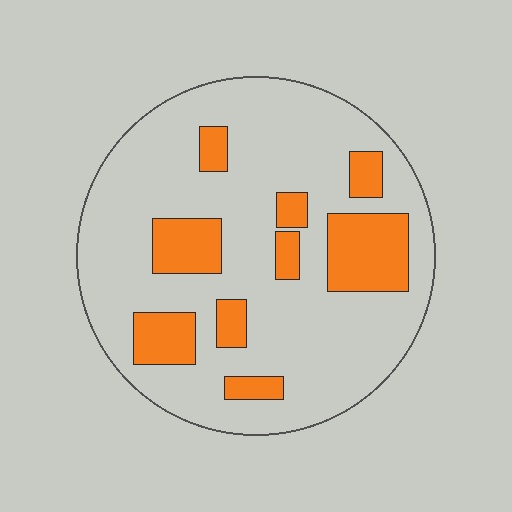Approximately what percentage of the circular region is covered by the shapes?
Approximately 20%.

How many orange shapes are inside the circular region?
9.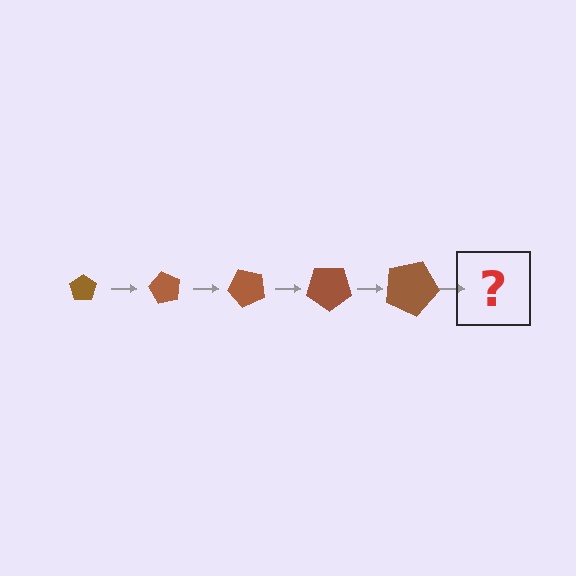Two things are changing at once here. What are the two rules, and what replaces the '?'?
The two rules are that the pentagon grows larger each step and it rotates 60 degrees each step. The '?' should be a pentagon, larger than the previous one and rotated 300 degrees from the start.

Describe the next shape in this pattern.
It should be a pentagon, larger than the previous one and rotated 300 degrees from the start.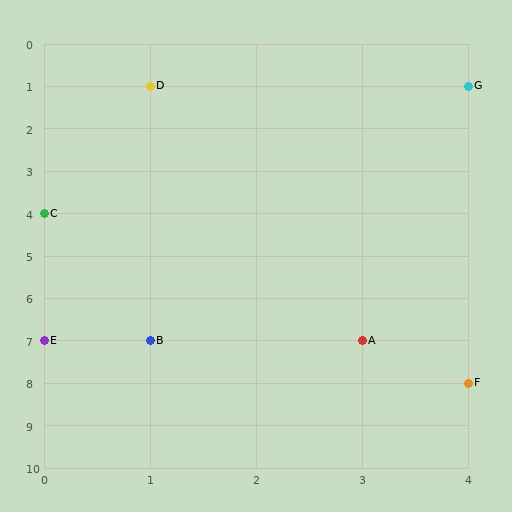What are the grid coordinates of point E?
Point E is at grid coordinates (0, 7).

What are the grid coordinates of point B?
Point B is at grid coordinates (1, 7).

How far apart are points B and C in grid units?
Points B and C are 1 column and 3 rows apart (about 3.2 grid units diagonally).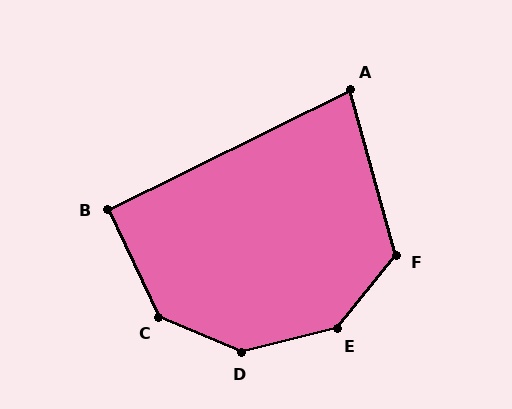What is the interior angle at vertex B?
Approximately 91 degrees (approximately right).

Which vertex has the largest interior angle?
D, at approximately 143 degrees.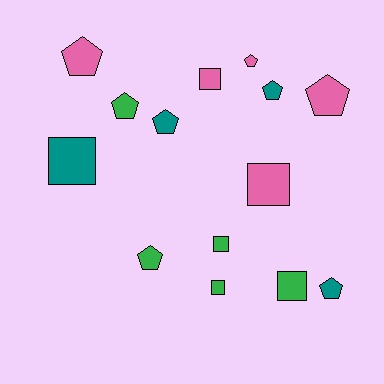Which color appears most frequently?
Pink, with 5 objects.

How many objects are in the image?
There are 14 objects.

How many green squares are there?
There are 3 green squares.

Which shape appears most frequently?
Pentagon, with 8 objects.